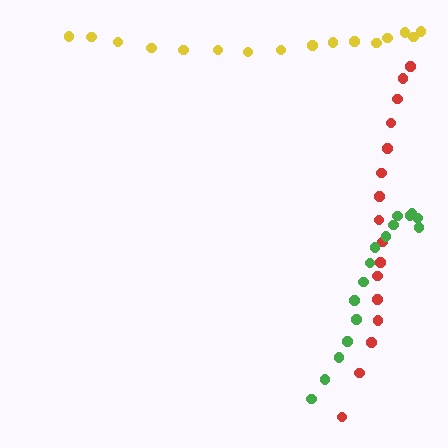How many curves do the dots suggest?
There are 3 distinct paths.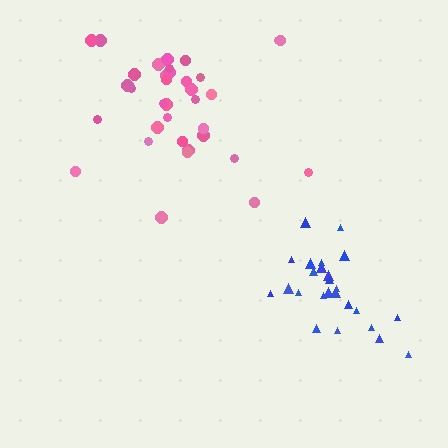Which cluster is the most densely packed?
Blue.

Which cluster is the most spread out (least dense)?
Pink.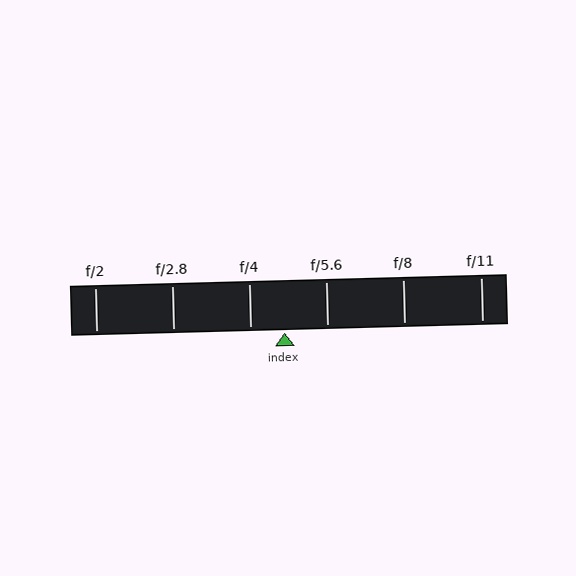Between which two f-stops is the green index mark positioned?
The index mark is between f/4 and f/5.6.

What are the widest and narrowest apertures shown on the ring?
The widest aperture shown is f/2 and the narrowest is f/11.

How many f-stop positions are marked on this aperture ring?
There are 6 f-stop positions marked.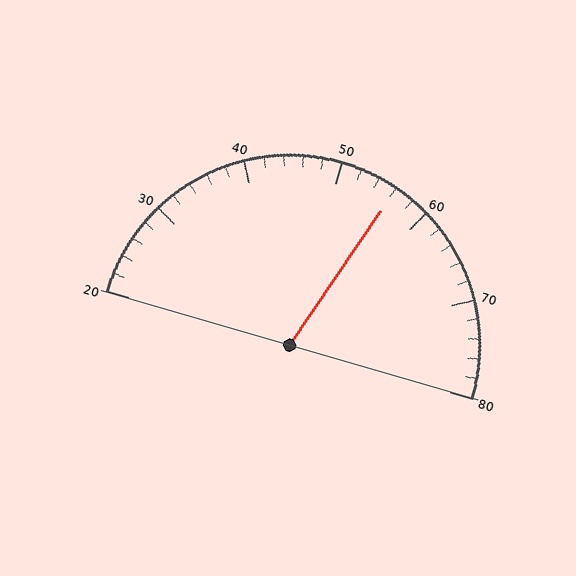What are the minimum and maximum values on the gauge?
The gauge ranges from 20 to 80.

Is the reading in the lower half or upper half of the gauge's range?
The reading is in the upper half of the range (20 to 80).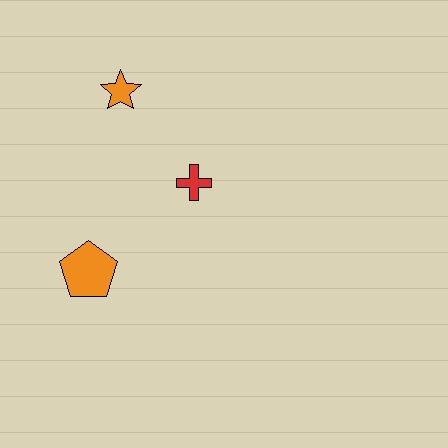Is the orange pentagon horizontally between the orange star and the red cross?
No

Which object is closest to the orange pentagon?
The red cross is closest to the orange pentagon.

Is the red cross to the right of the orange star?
Yes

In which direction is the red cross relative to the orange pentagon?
The red cross is to the right of the orange pentagon.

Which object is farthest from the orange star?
The orange pentagon is farthest from the orange star.